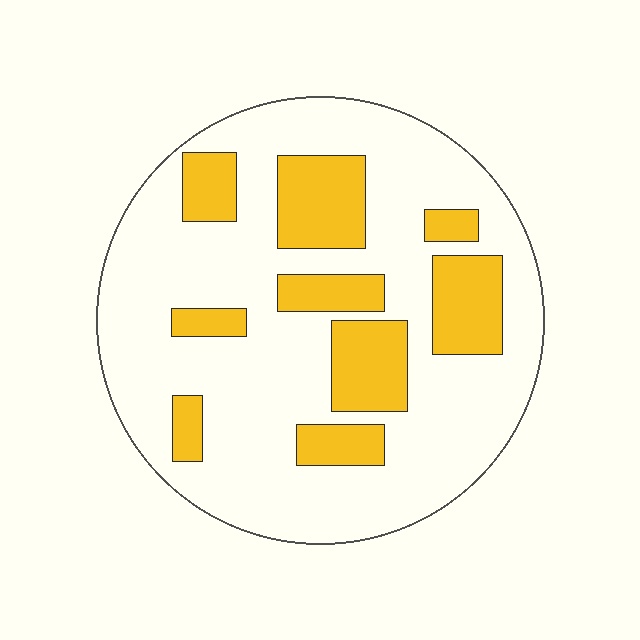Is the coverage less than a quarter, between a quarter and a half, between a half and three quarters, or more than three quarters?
Between a quarter and a half.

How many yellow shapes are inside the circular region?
9.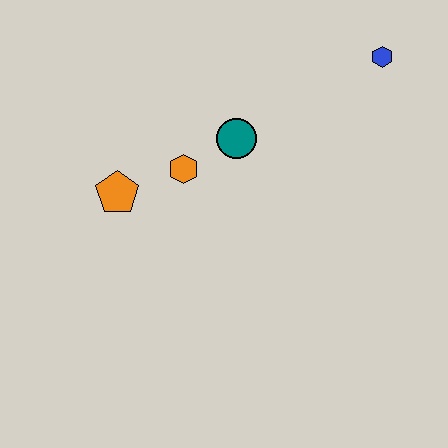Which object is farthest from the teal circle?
The blue hexagon is farthest from the teal circle.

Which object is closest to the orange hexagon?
The teal circle is closest to the orange hexagon.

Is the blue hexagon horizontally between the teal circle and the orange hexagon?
No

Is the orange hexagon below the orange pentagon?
No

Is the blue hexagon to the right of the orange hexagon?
Yes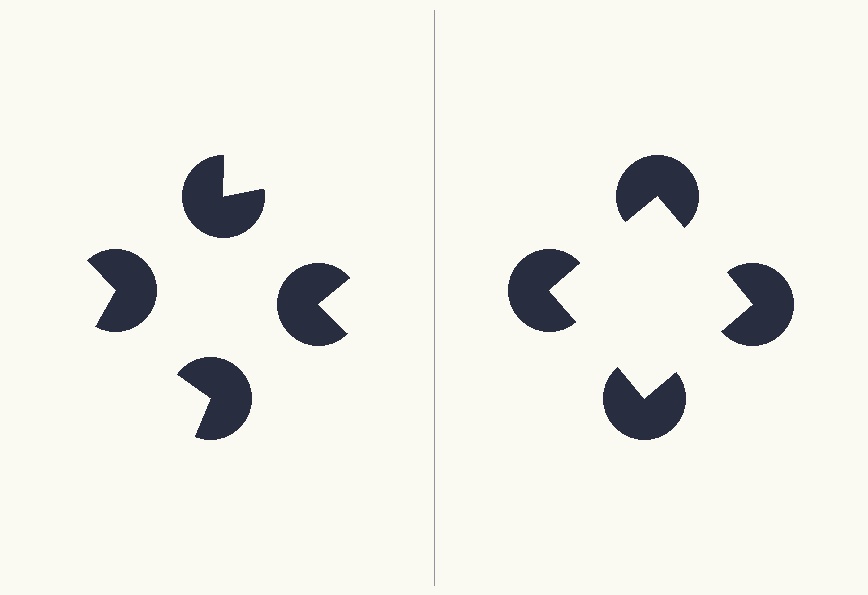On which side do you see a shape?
An illusory square appears on the right side. On the left side the wedge cuts are rotated, so no coherent shape forms.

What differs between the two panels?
The pac-man discs are positioned identically on both sides; only the wedge orientations differ. On the right they align to a square; on the left they are misaligned.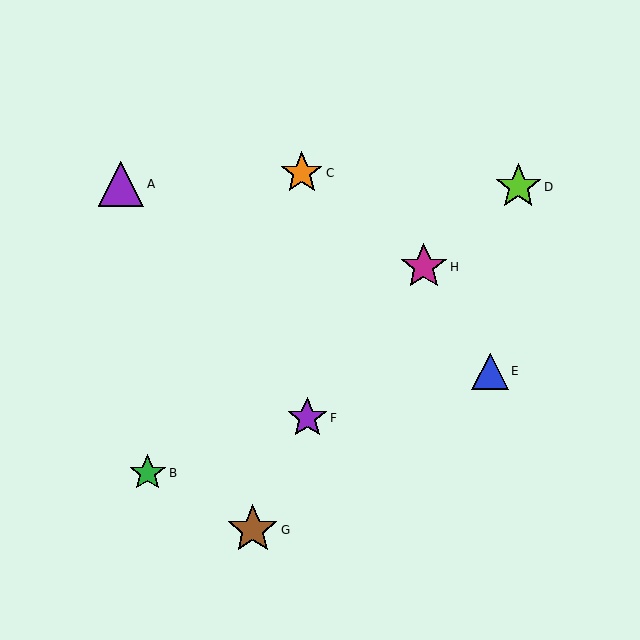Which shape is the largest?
The brown star (labeled G) is the largest.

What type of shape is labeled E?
Shape E is a blue triangle.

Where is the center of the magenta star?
The center of the magenta star is at (424, 267).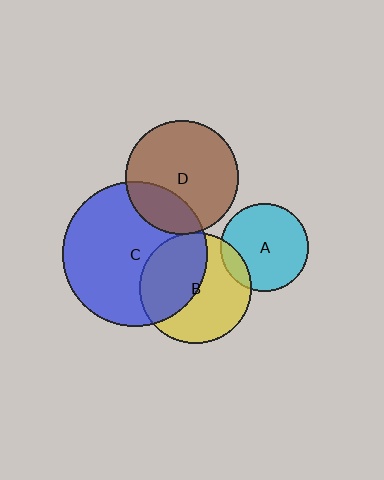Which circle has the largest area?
Circle C (blue).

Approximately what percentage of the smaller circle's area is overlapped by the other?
Approximately 25%.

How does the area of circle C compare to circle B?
Approximately 1.7 times.